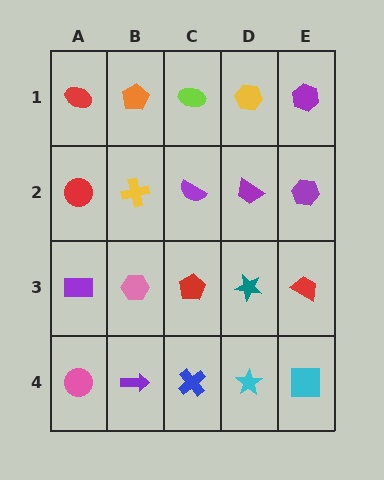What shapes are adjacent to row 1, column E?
A purple hexagon (row 2, column E), a yellow hexagon (row 1, column D).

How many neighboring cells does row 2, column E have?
3.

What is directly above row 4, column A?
A purple rectangle.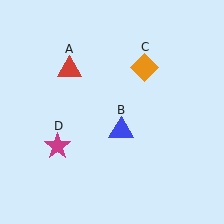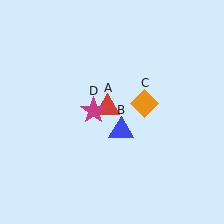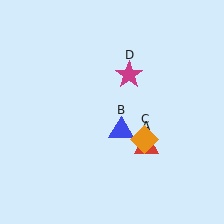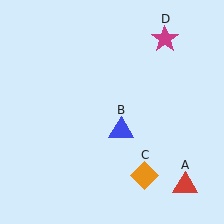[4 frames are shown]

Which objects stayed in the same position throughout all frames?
Blue triangle (object B) remained stationary.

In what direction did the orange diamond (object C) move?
The orange diamond (object C) moved down.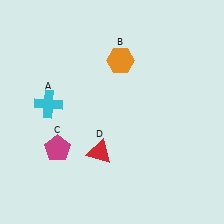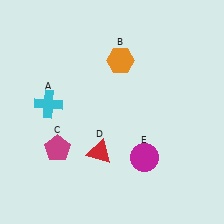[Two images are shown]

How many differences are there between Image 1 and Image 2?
There is 1 difference between the two images.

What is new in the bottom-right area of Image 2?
A magenta circle (E) was added in the bottom-right area of Image 2.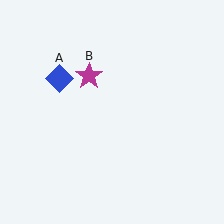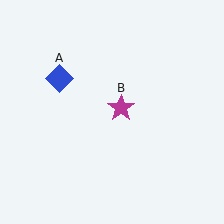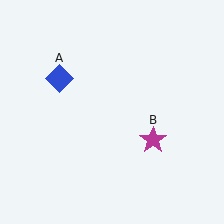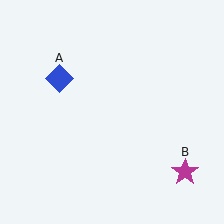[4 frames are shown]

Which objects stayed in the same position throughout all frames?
Blue diamond (object A) remained stationary.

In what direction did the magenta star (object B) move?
The magenta star (object B) moved down and to the right.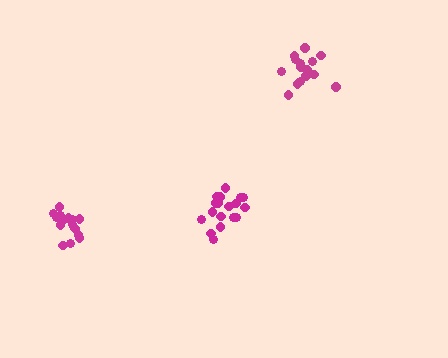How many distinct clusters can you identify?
There are 3 distinct clusters.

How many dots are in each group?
Group 1: 16 dots, Group 2: 18 dots, Group 3: 15 dots (49 total).